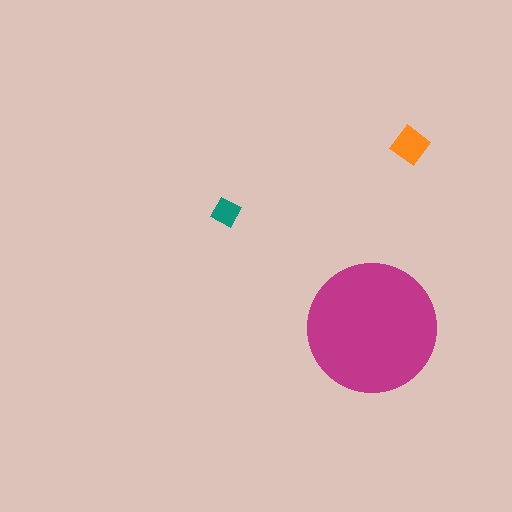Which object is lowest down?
The magenta circle is bottommost.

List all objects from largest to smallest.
The magenta circle, the orange diamond, the teal diamond.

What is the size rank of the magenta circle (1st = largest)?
1st.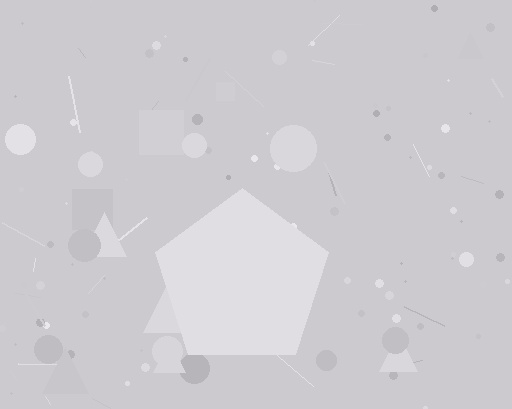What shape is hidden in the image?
A pentagon is hidden in the image.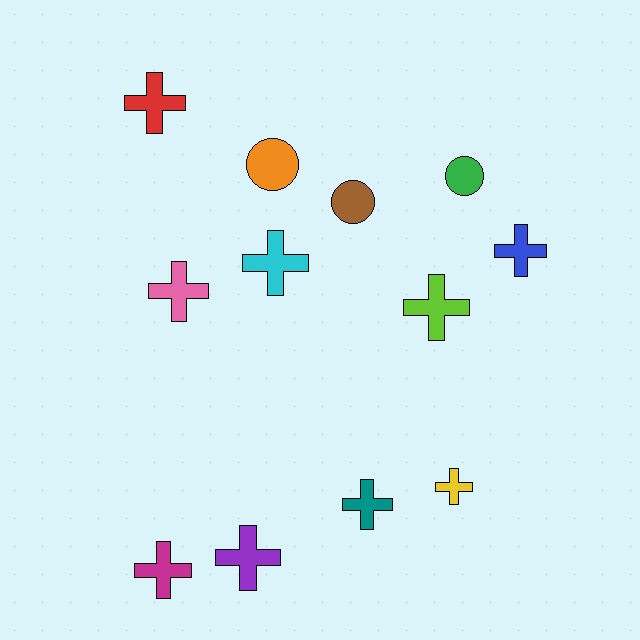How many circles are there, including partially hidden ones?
There are 3 circles.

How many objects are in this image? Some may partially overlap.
There are 12 objects.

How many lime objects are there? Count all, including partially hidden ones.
There is 1 lime object.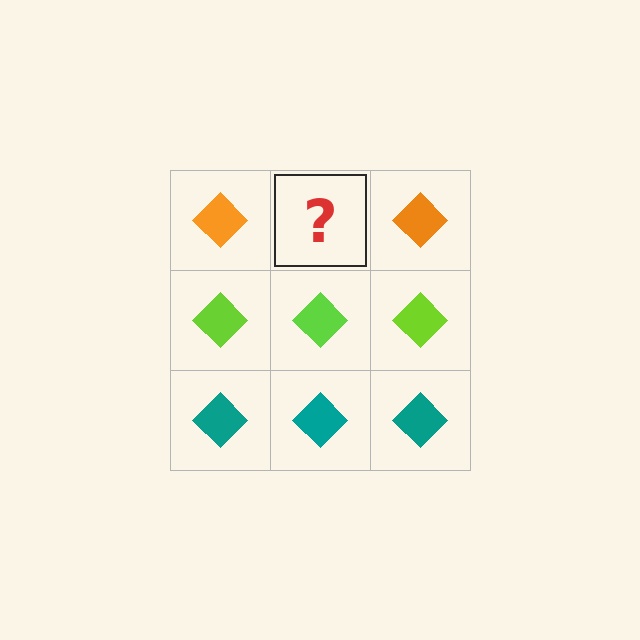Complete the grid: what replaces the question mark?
The question mark should be replaced with an orange diamond.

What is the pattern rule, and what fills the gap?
The rule is that each row has a consistent color. The gap should be filled with an orange diamond.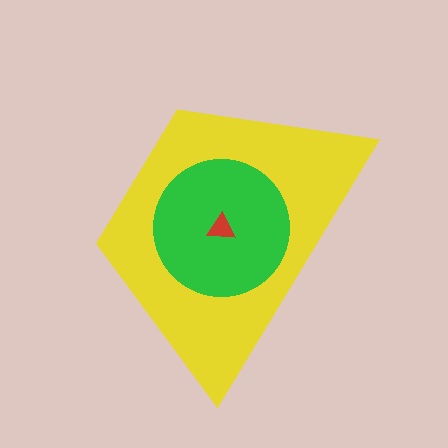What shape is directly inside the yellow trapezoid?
The green circle.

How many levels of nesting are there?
3.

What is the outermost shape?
The yellow trapezoid.